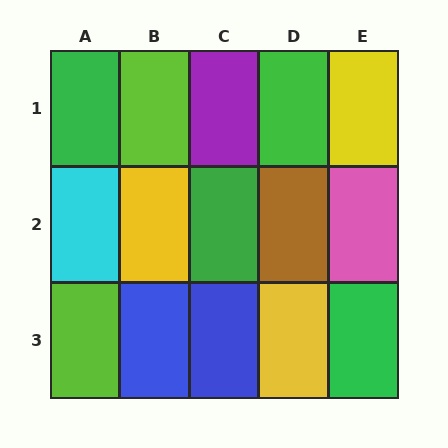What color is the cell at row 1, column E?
Yellow.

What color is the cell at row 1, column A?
Green.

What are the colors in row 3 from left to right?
Lime, blue, blue, yellow, green.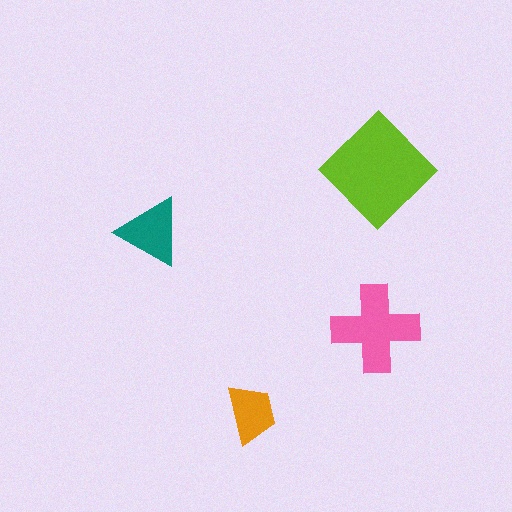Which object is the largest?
The lime diamond.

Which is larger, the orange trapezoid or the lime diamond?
The lime diamond.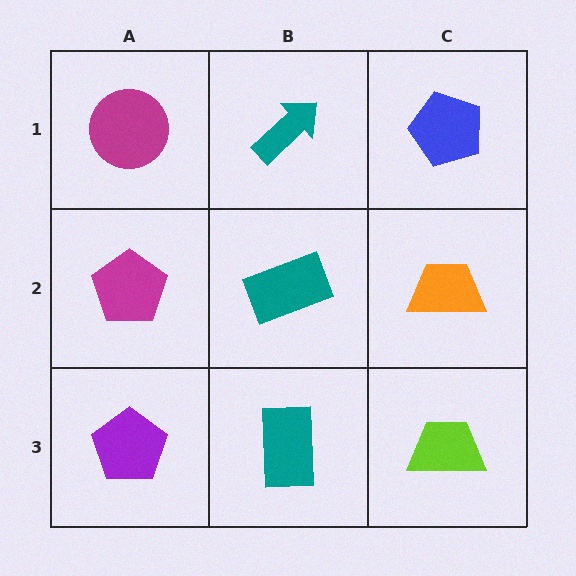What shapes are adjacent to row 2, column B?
A teal arrow (row 1, column B), a teal rectangle (row 3, column B), a magenta pentagon (row 2, column A), an orange trapezoid (row 2, column C).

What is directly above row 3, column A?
A magenta pentagon.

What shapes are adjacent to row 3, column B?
A teal rectangle (row 2, column B), a purple pentagon (row 3, column A), a lime trapezoid (row 3, column C).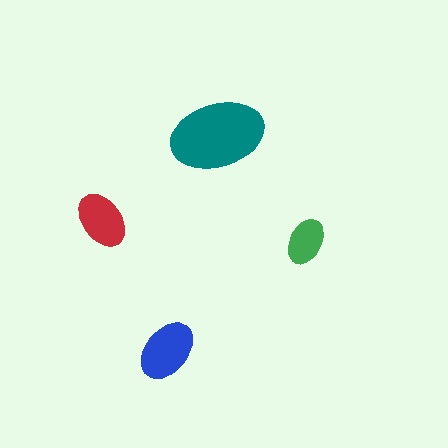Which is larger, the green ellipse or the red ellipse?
The red one.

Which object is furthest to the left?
The red ellipse is leftmost.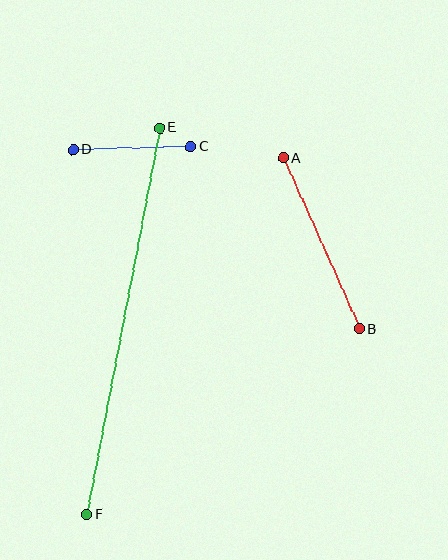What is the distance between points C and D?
The distance is approximately 118 pixels.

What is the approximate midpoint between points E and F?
The midpoint is at approximately (123, 321) pixels.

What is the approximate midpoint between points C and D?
The midpoint is at approximately (132, 148) pixels.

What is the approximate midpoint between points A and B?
The midpoint is at approximately (321, 244) pixels.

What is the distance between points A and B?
The distance is approximately 187 pixels.